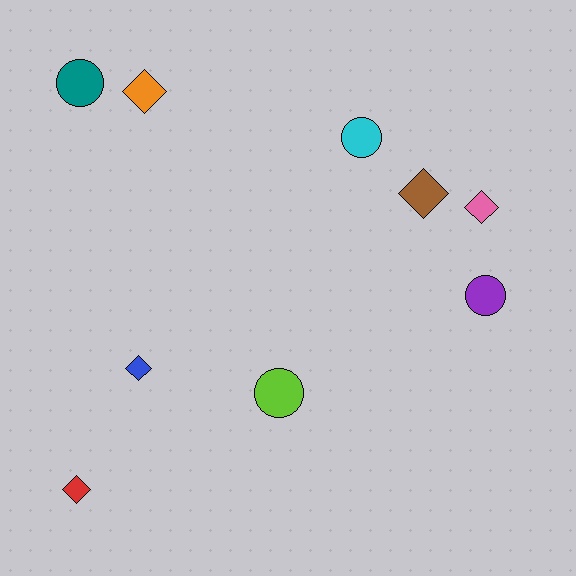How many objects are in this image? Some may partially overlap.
There are 9 objects.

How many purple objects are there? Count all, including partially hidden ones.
There is 1 purple object.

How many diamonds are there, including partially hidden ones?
There are 5 diamonds.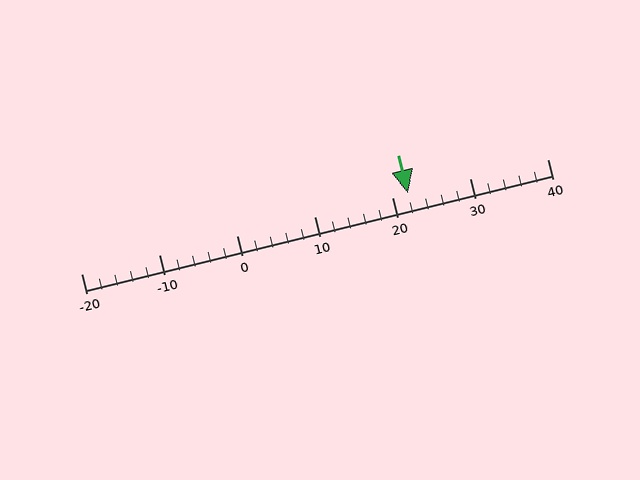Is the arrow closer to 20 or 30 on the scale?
The arrow is closer to 20.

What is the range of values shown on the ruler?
The ruler shows values from -20 to 40.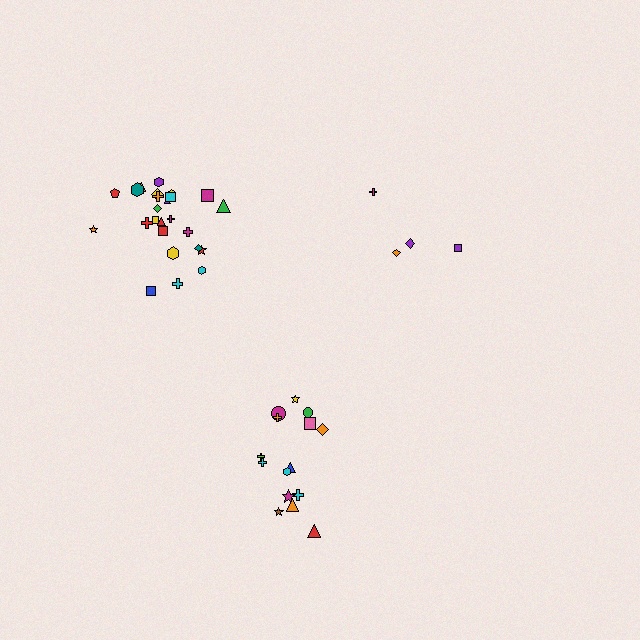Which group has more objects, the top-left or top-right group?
The top-left group.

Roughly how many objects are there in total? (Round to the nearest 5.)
Roughly 45 objects in total.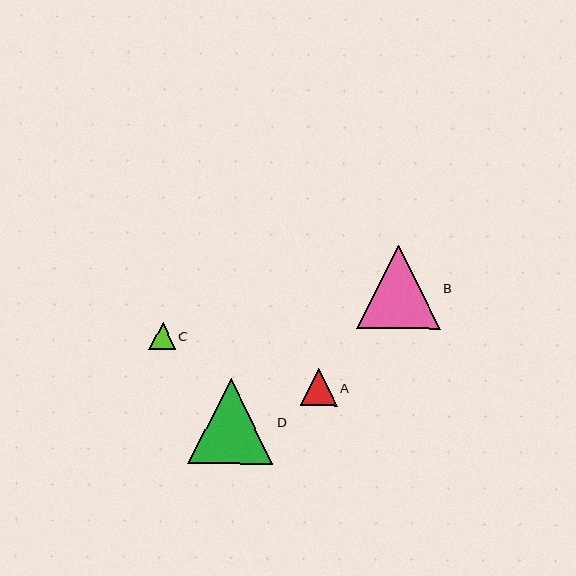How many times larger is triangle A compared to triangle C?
Triangle A is approximately 1.4 times the size of triangle C.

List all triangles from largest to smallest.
From largest to smallest: D, B, A, C.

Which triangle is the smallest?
Triangle C is the smallest with a size of approximately 26 pixels.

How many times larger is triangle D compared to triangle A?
Triangle D is approximately 2.3 times the size of triangle A.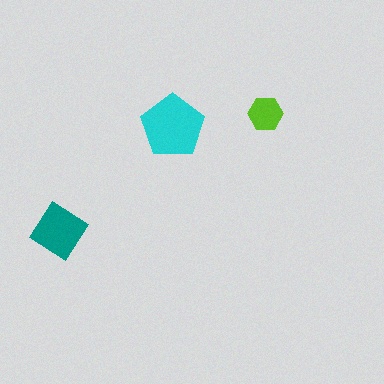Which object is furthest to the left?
The teal diamond is leftmost.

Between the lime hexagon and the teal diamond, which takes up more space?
The teal diamond.